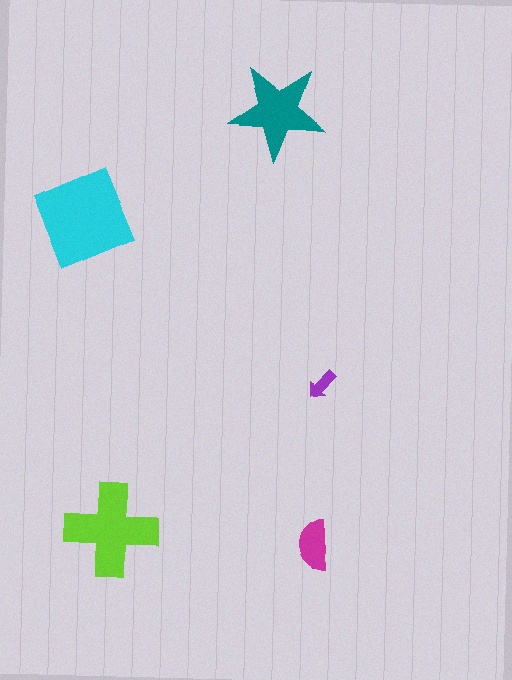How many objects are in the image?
There are 5 objects in the image.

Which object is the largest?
The cyan diamond.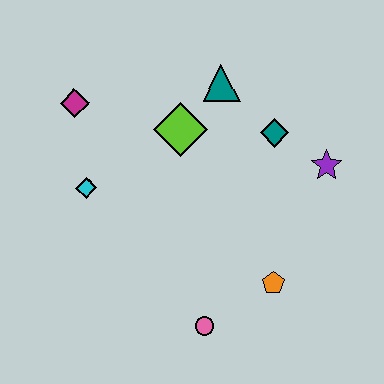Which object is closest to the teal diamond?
The purple star is closest to the teal diamond.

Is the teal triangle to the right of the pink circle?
Yes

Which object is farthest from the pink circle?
The magenta diamond is farthest from the pink circle.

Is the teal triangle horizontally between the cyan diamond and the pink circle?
No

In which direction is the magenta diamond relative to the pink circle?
The magenta diamond is above the pink circle.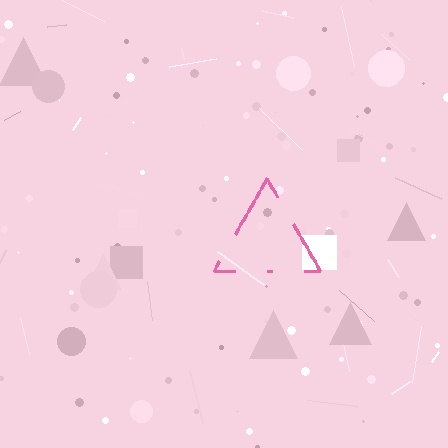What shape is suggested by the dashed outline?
The dashed outline suggests a triangle.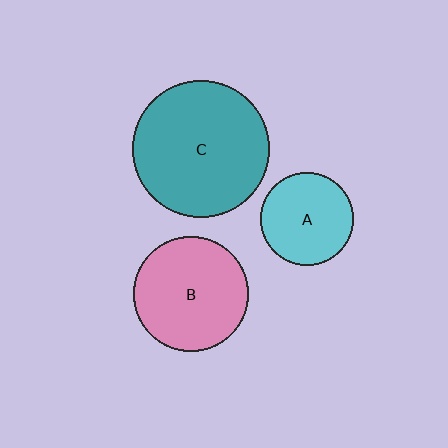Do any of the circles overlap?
No, none of the circles overlap.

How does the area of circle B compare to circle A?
Approximately 1.5 times.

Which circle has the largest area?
Circle C (teal).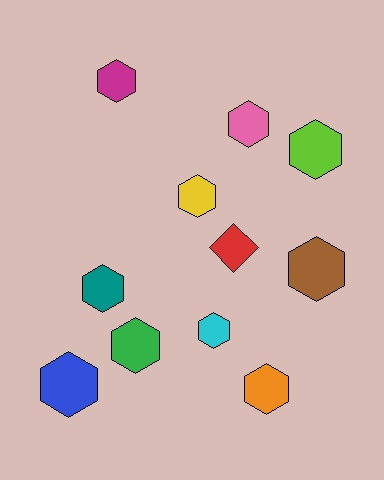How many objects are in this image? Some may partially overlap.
There are 11 objects.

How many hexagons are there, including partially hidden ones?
There are 10 hexagons.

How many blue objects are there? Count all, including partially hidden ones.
There is 1 blue object.